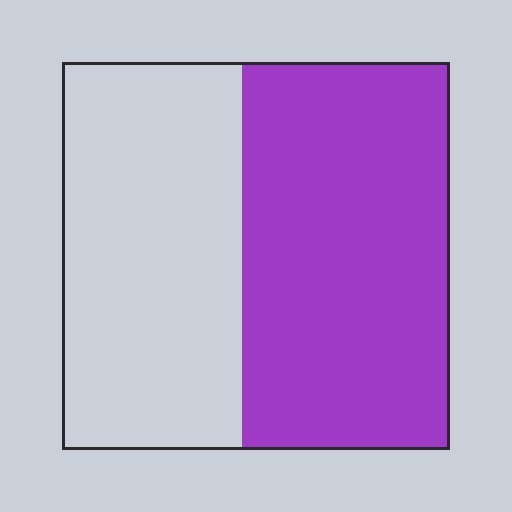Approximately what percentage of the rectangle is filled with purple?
Approximately 55%.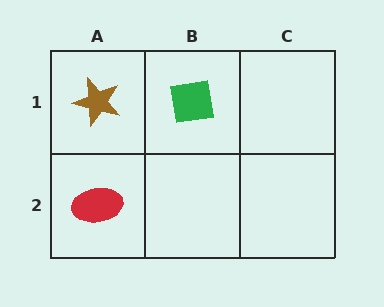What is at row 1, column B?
A green square.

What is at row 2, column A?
A red ellipse.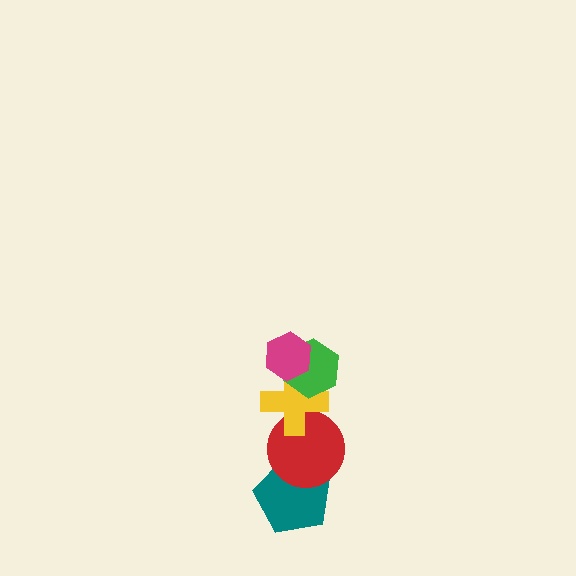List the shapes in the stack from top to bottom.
From top to bottom: the magenta hexagon, the green hexagon, the yellow cross, the red circle, the teal pentagon.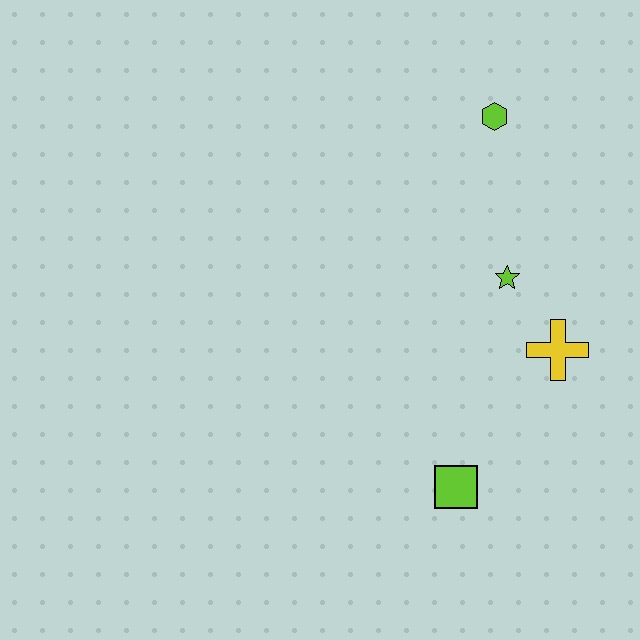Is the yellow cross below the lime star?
Yes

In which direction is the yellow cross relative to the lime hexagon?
The yellow cross is below the lime hexagon.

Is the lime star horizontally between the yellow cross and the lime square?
Yes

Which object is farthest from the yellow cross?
The lime hexagon is farthest from the yellow cross.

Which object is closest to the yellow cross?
The lime star is closest to the yellow cross.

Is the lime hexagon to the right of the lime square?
Yes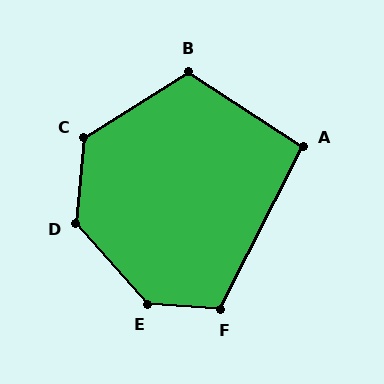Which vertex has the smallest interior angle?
A, at approximately 96 degrees.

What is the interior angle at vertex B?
Approximately 114 degrees (obtuse).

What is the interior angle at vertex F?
Approximately 113 degrees (obtuse).